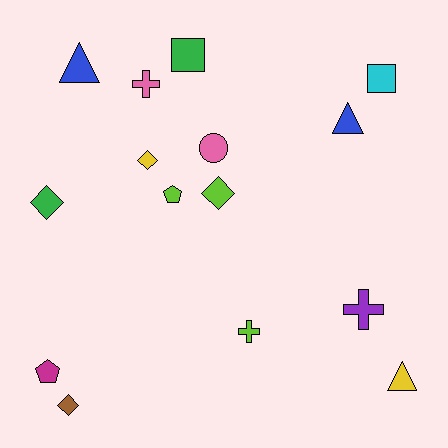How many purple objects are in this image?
There is 1 purple object.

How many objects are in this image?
There are 15 objects.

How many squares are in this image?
There are 2 squares.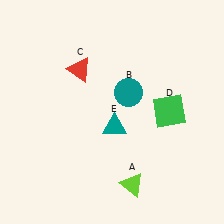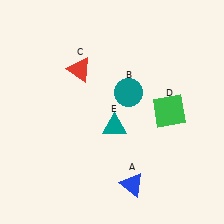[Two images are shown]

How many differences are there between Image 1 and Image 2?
There is 1 difference between the two images.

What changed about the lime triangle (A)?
In Image 1, A is lime. In Image 2, it changed to blue.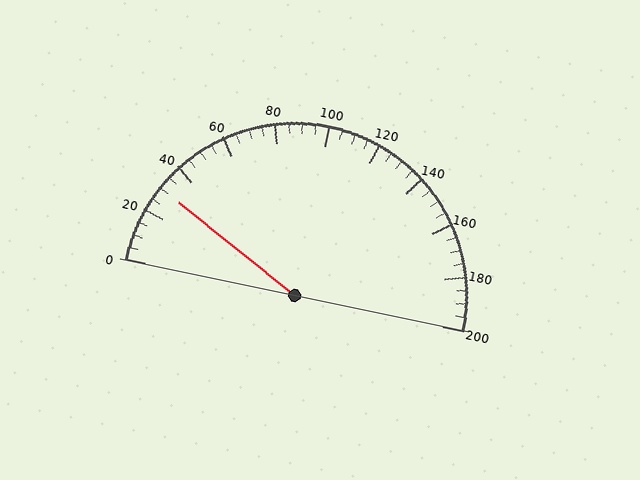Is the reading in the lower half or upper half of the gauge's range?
The reading is in the lower half of the range (0 to 200).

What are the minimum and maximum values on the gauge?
The gauge ranges from 0 to 200.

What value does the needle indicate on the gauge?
The needle indicates approximately 30.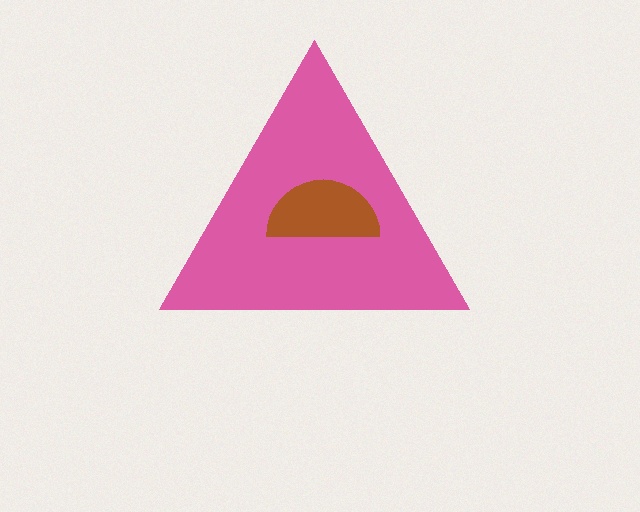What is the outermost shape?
The pink triangle.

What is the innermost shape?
The brown semicircle.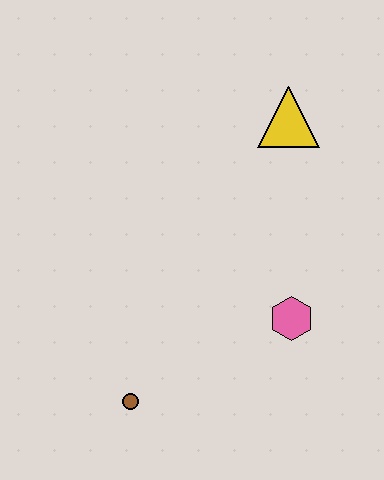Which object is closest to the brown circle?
The pink hexagon is closest to the brown circle.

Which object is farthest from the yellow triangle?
The brown circle is farthest from the yellow triangle.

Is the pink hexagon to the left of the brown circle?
No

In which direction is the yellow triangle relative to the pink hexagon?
The yellow triangle is above the pink hexagon.